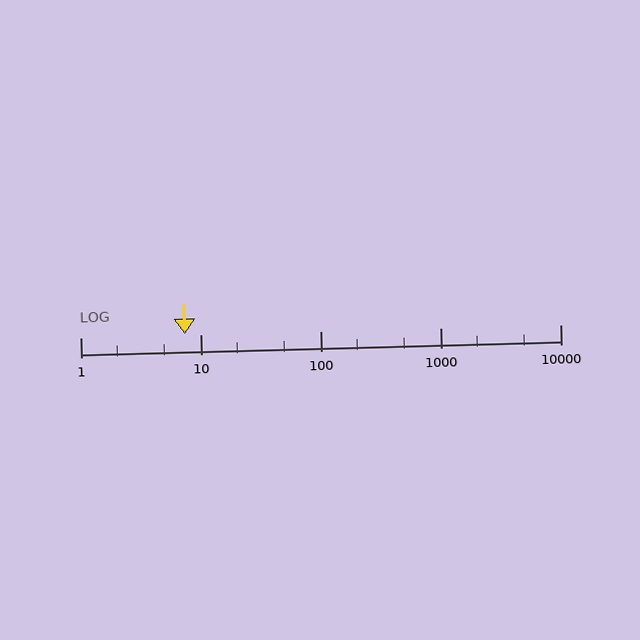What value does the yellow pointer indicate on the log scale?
The pointer indicates approximately 7.4.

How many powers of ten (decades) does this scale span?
The scale spans 4 decades, from 1 to 10000.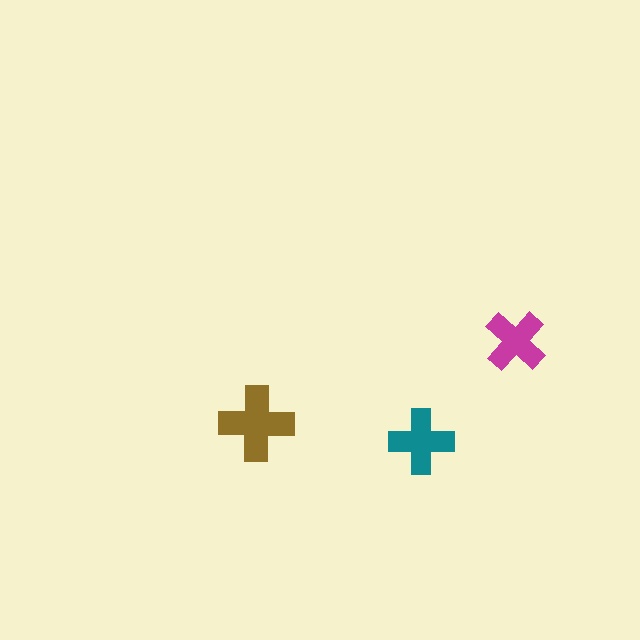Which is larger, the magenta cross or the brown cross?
The brown one.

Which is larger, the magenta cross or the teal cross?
The teal one.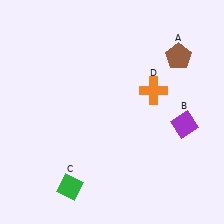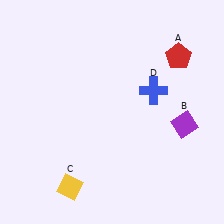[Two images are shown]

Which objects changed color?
A changed from brown to red. C changed from green to yellow. D changed from orange to blue.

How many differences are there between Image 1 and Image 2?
There are 3 differences between the two images.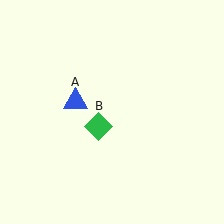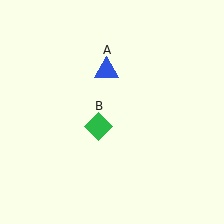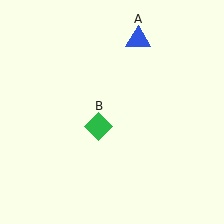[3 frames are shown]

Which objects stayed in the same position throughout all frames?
Green diamond (object B) remained stationary.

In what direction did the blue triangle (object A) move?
The blue triangle (object A) moved up and to the right.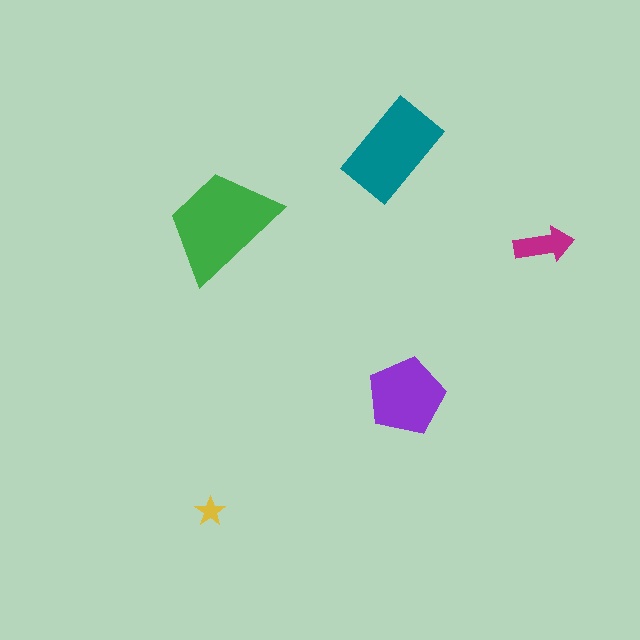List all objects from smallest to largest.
The yellow star, the magenta arrow, the purple pentagon, the teal rectangle, the green trapezoid.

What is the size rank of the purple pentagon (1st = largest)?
3rd.